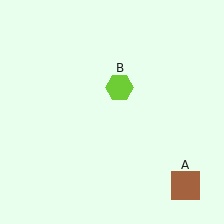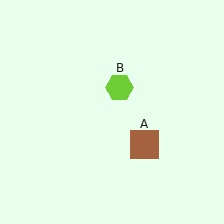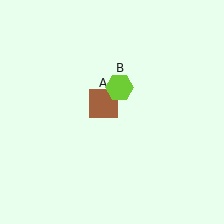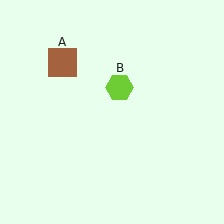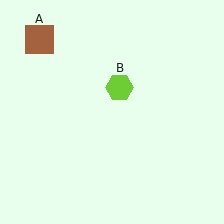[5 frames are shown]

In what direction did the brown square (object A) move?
The brown square (object A) moved up and to the left.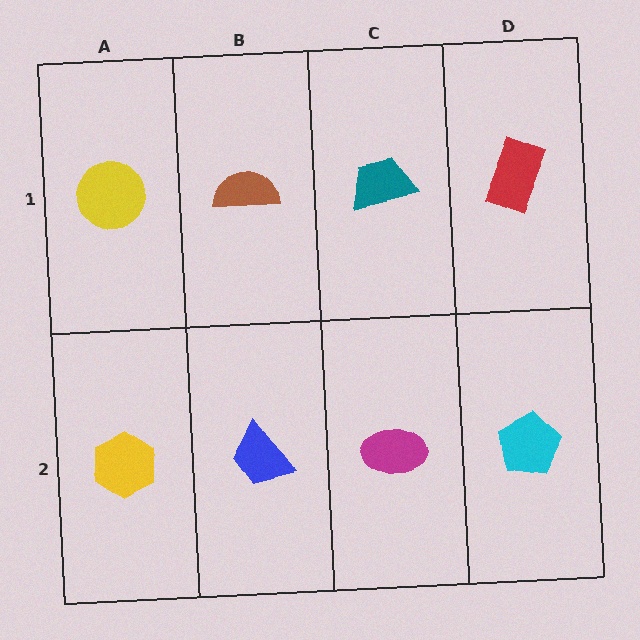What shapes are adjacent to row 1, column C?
A magenta ellipse (row 2, column C), a brown semicircle (row 1, column B), a red rectangle (row 1, column D).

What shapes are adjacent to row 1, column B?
A blue trapezoid (row 2, column B), a yellow circle (row 1, column A), a teal trapezoid (row 1, column C).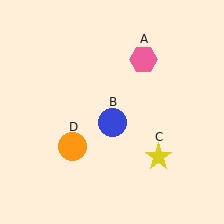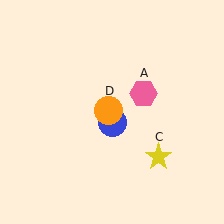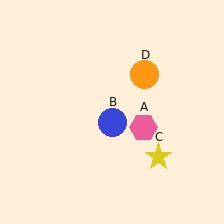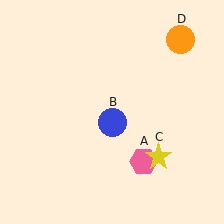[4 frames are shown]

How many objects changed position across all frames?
2 objects changed position: pink hexagon (object A), orange circle (object D).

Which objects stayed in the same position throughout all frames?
Blue circle (object B) and yellow star (object C) remained stationary.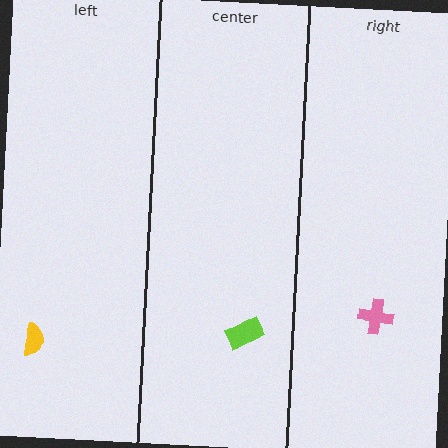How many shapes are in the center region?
1.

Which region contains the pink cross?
The right region.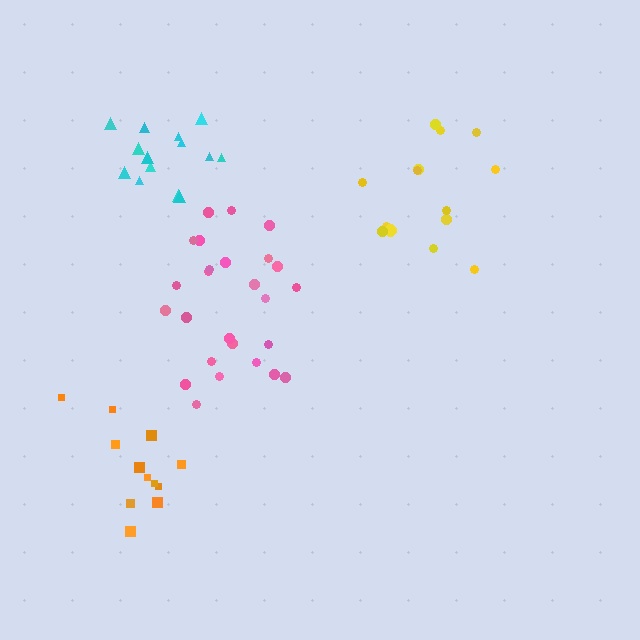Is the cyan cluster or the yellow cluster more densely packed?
Cyan.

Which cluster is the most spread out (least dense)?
Yellow.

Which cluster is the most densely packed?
Cyan.